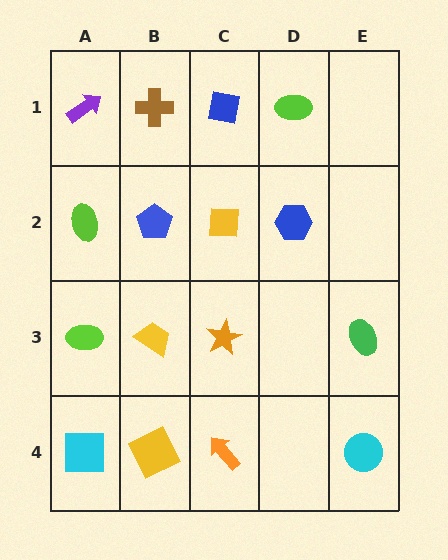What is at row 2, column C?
A yellow square.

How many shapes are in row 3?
4 shapes.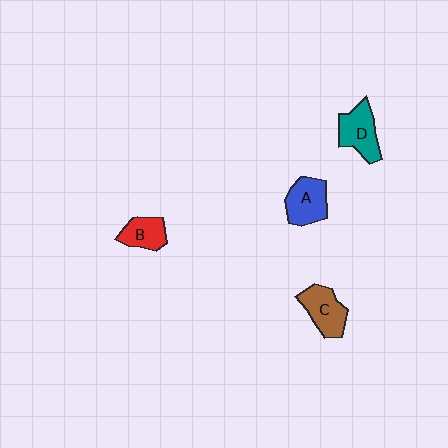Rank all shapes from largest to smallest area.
From largest to smallest: D (teal), A (blue), C (brown), B (red).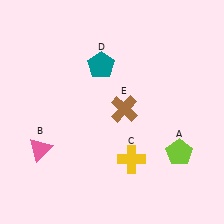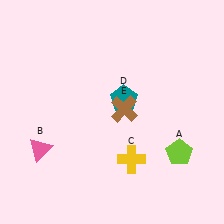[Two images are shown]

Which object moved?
The teal pentagon (D) moved down.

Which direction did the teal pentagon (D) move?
The teal pentagon (D) moved down.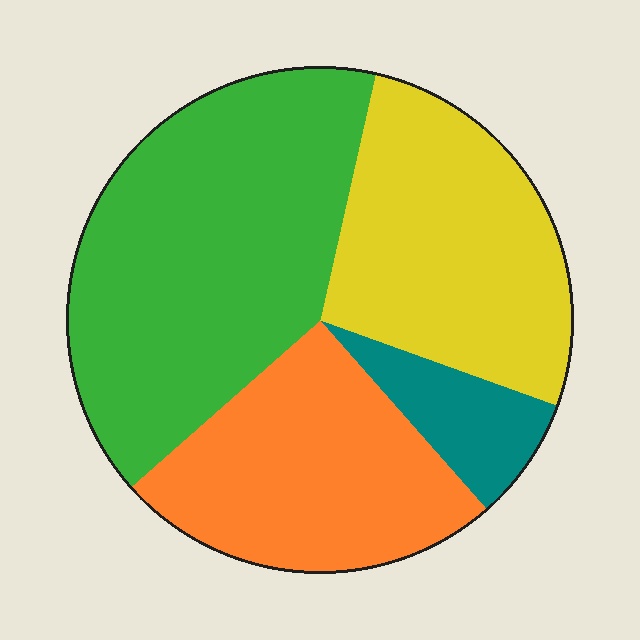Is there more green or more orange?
Green.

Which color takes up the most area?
Green, at roughly 40%.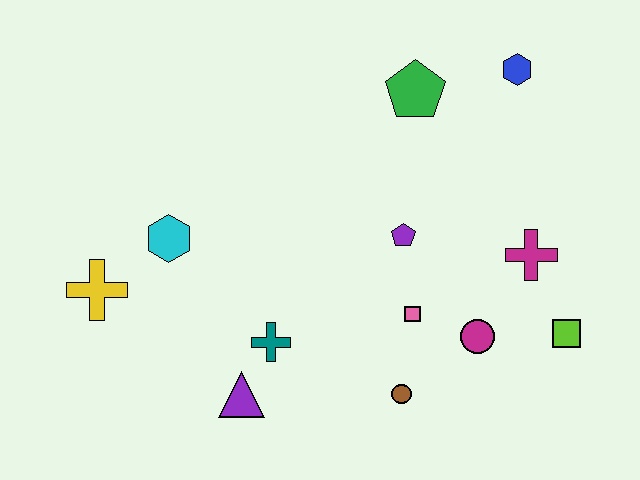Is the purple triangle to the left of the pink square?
Yes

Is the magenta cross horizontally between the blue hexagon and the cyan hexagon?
No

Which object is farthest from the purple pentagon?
The yellow cross is farthest from the purple pentagon.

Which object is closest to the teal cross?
The purple triangle is closest to the teal cross.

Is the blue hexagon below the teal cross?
No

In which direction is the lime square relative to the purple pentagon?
The lime square is to the right of the purple pentagon.